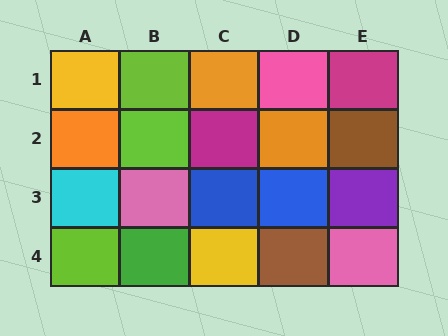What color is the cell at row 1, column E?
Magenta.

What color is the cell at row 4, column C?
Yellow.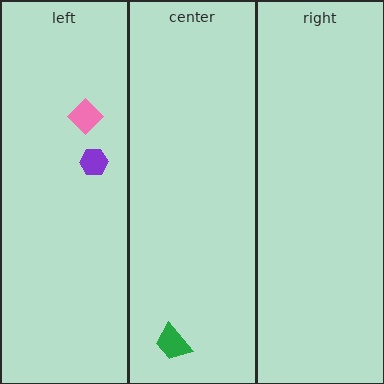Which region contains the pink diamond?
The left region.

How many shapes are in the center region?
1.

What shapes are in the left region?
The pink diamond, the purple hexagon.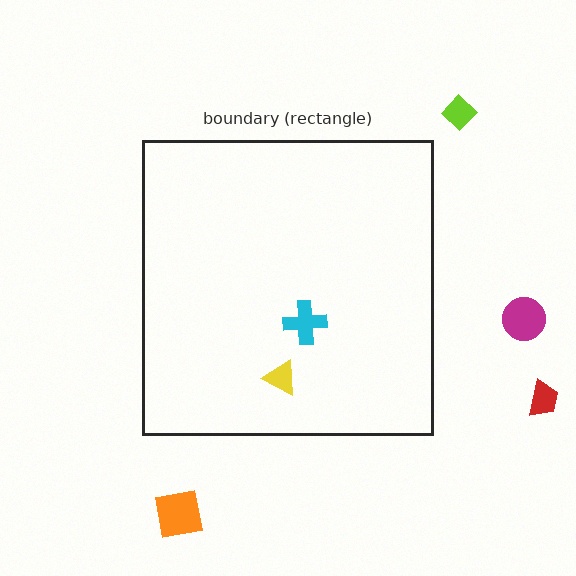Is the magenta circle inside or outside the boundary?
Outside.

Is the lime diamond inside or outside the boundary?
Outside.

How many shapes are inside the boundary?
2 inside, 4 outside.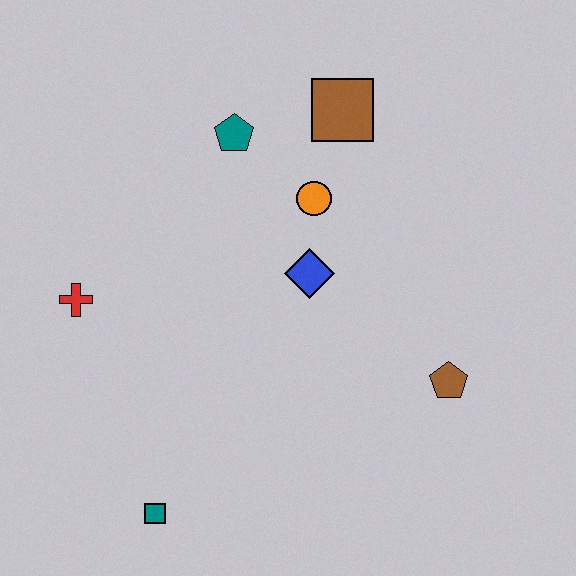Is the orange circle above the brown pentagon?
Yes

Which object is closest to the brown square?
The orange circle is closest to the brown square.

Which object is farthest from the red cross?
The brown pentagon is farthest from the red cross.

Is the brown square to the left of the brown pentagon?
Yes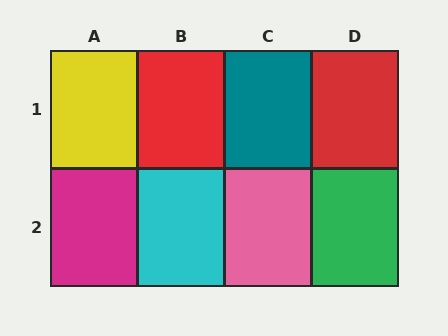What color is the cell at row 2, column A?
Magenta.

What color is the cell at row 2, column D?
Green.